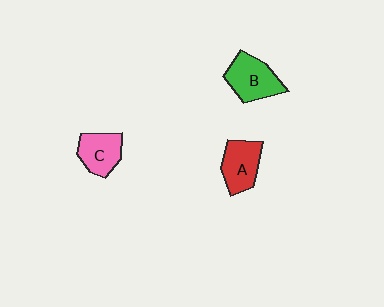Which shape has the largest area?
Shape B (green).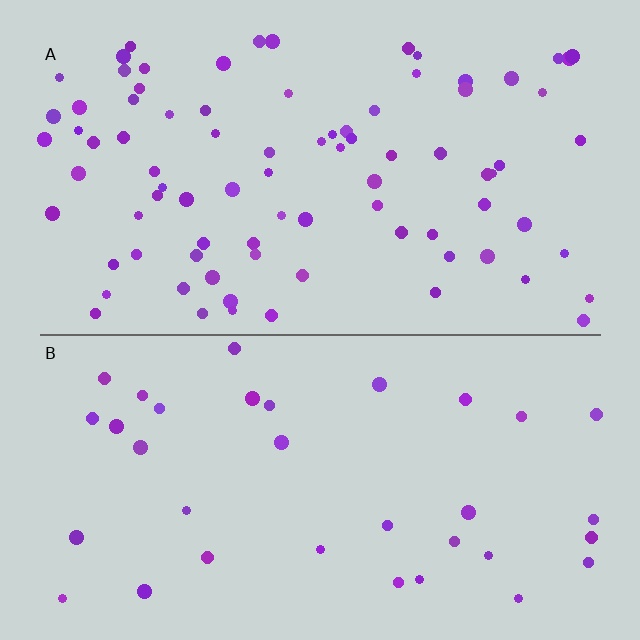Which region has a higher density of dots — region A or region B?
A (the top).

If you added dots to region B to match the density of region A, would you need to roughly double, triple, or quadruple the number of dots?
Approximately double.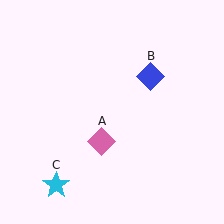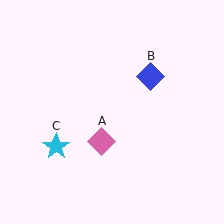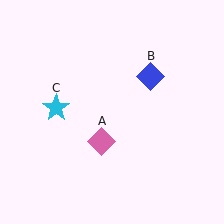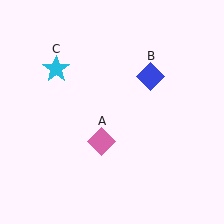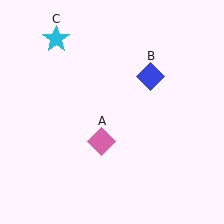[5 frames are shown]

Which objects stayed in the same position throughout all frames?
Pink diamond (object A) and blue diamond (object B) remained stationary.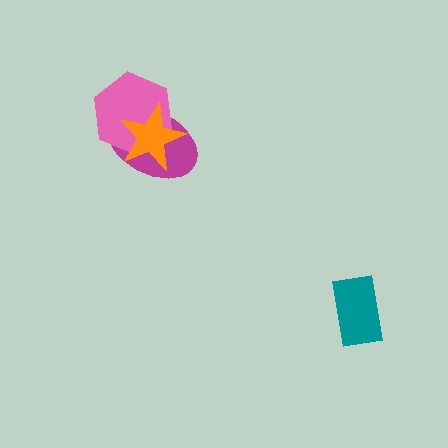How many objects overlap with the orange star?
2 objects overlap with the orange star.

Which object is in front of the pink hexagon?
The orange star is in front of the pink hexagon.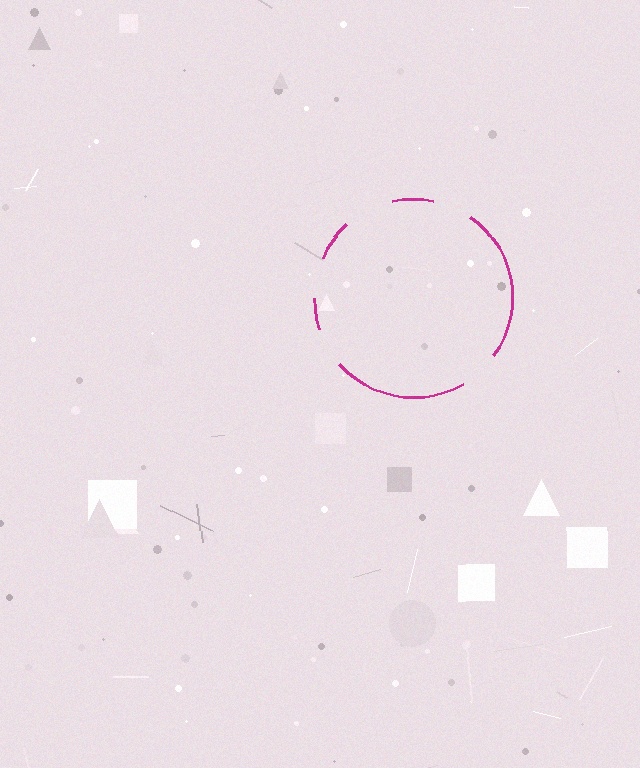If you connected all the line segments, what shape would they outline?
They would outline a circle.